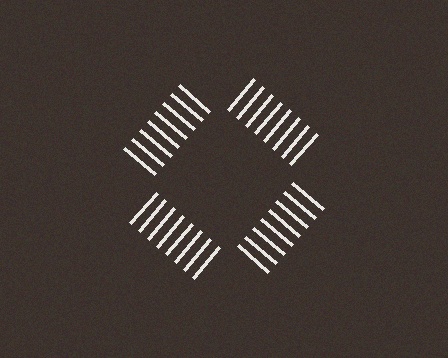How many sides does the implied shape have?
4 sides — the line-ends trace a square.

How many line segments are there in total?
32 — 8 along each of the 4 edges.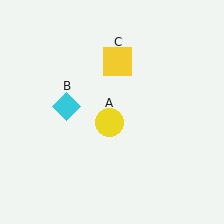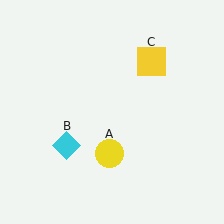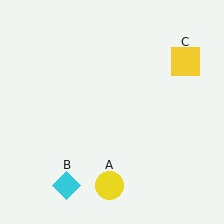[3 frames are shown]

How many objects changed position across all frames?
3 objects changed position: yellow circle (object A), cyan diamond (object B), yellow square (object C).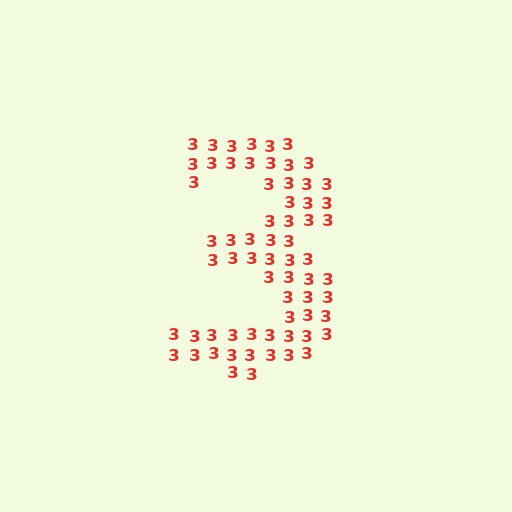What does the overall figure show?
The overall figure shows the digit 3.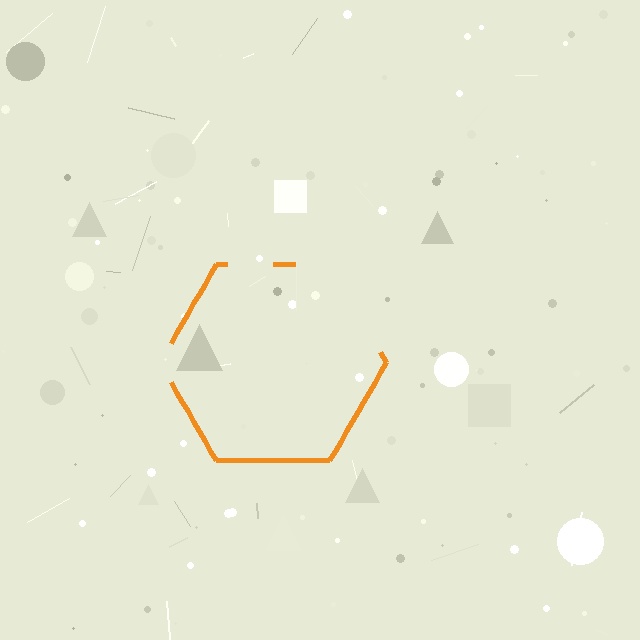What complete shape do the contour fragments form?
The contour fragments form a hexagon.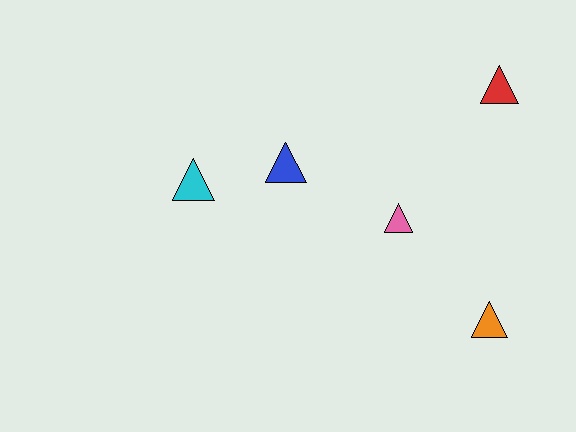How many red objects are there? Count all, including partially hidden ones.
There is 1 red object.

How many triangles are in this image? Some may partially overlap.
There are 5 triangles.